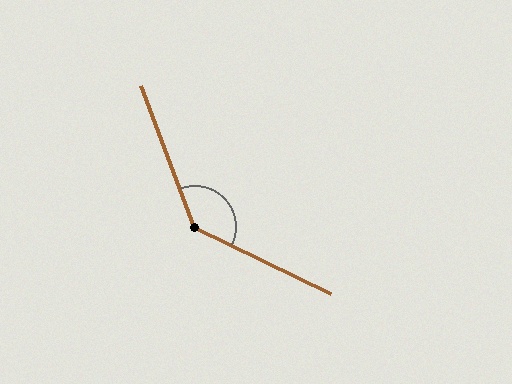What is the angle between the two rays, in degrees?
Approximately 136 degrees.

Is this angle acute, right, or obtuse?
It is obtuse.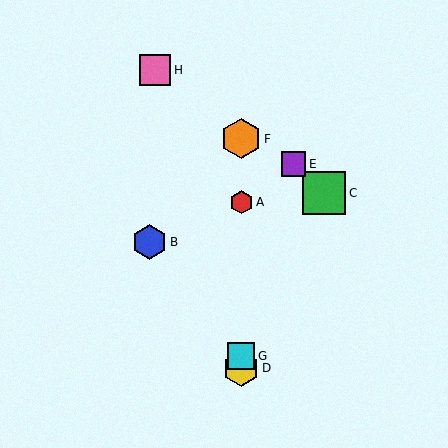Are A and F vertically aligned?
Yes, both are at x≈241.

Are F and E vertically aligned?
No, F is at x≈241 and E is at x≈294.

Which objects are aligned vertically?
Objects A, D, F, G are aligned vertically.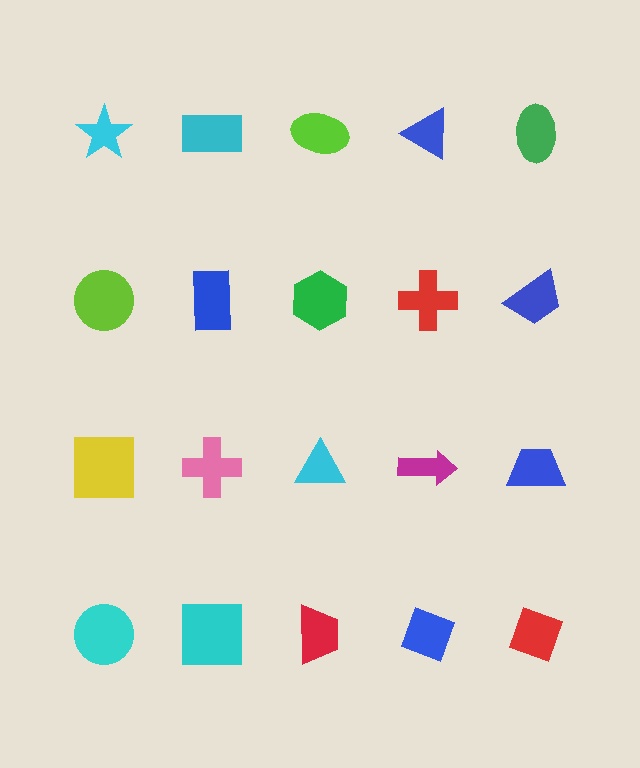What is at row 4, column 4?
A blue diamond.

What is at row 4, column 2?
A cyan square.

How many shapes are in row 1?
5 shapes.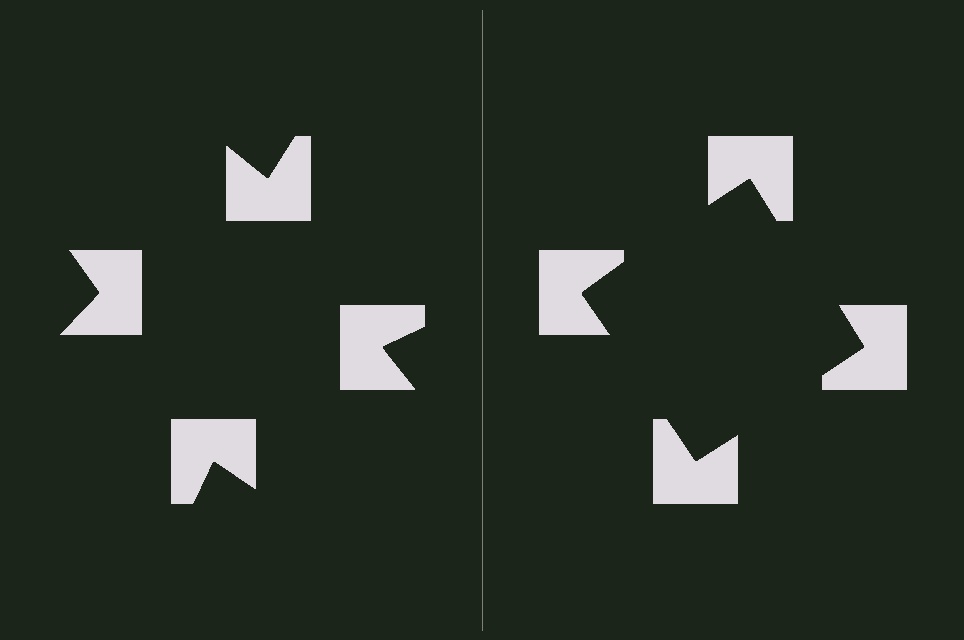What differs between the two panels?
The notched squares are positioned identically on both sides; only the wedge orientations differ. On the right they align to a square; on the left they are misaligned.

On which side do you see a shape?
An illusory square appears on the right side. On the left side the wedge cuts are rotated, so no coherent shape forms.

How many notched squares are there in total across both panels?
8 — 4 on each side.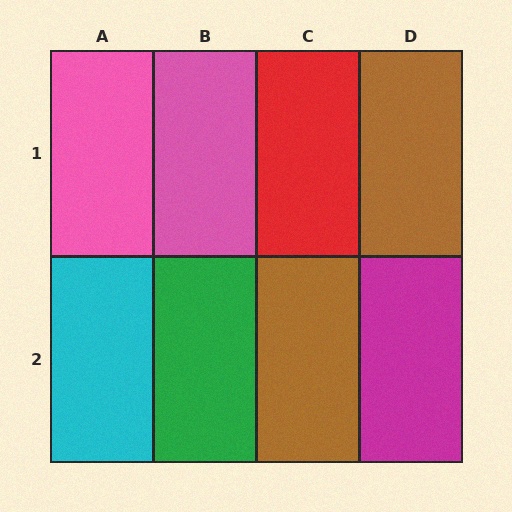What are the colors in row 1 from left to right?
Pink, pink, red, brown.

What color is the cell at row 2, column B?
Green.